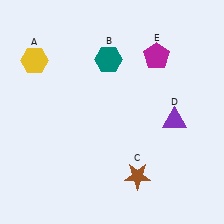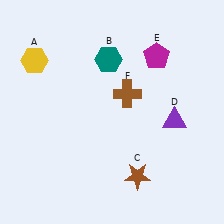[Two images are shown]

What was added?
A brown cross (F) was added in Image 2.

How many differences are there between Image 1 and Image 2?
There is 1 difference between the two images.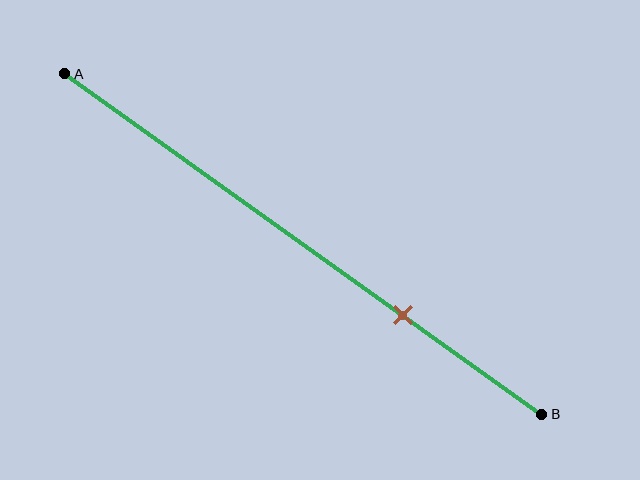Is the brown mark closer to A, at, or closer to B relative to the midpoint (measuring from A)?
The brown mark is closer to point B than the midpoint of segment AB.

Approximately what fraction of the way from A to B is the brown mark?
The brown mark is approximately 70% of the way from A to B.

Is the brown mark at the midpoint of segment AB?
No, the mark is at about 70% from A, not at the 50% midpoint.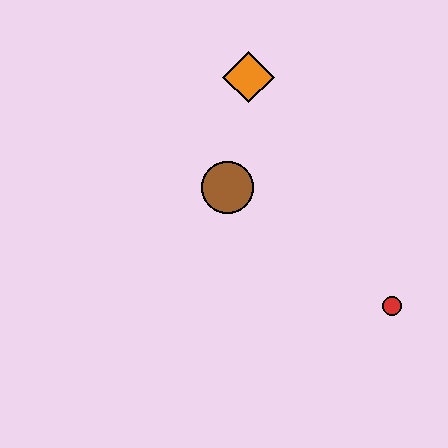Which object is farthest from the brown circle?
The red circle is farthest from the brown circle.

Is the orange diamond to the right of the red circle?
No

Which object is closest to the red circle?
The brown circle is closest to the red circle.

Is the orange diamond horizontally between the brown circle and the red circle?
Yes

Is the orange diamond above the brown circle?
Yes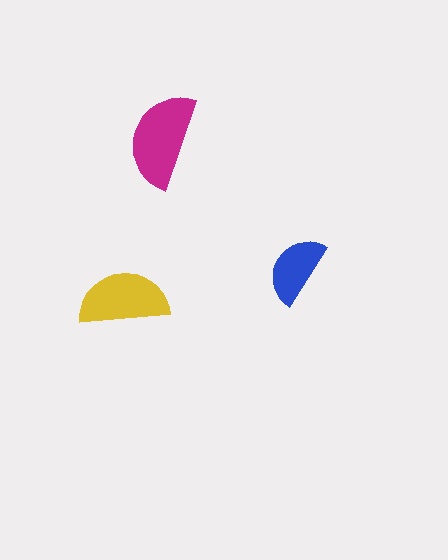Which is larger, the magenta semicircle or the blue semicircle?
The magenta one.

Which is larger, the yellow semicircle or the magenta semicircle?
The magenta one.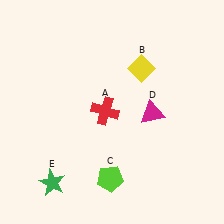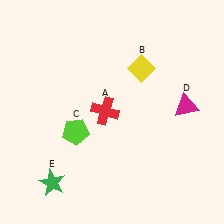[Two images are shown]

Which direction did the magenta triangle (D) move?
The magenta triangle (D) moved right.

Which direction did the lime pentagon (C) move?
The lime pentagon (C) moved up.